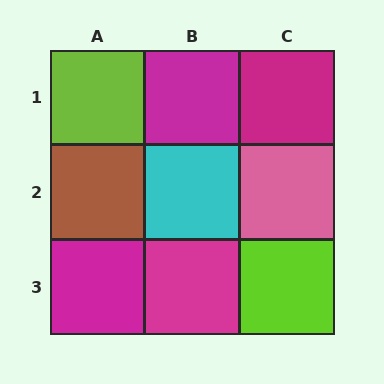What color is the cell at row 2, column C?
Pink.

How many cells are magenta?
4 cells are magenta.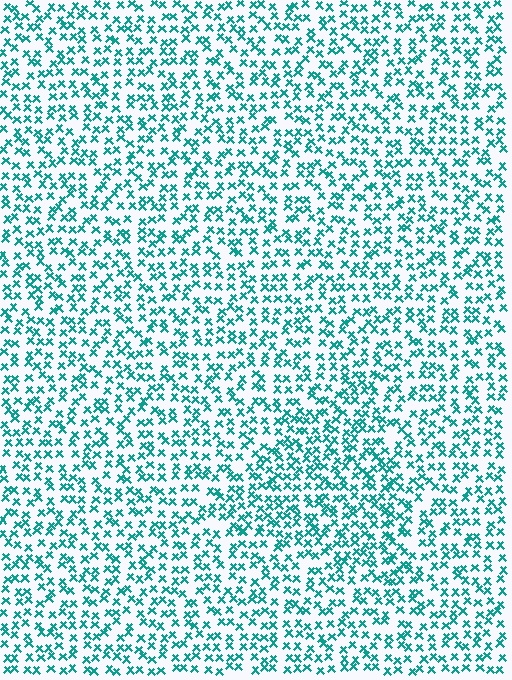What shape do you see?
I see a triangle.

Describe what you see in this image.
The image contains small teal elements arranged at two different densities. A triangle-shaped region is visible where the elements are more densely packed than the surrounding area.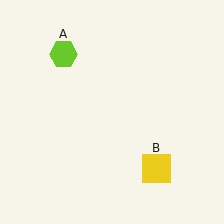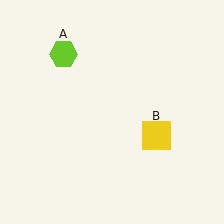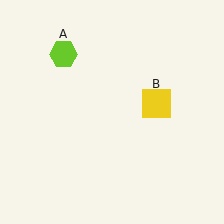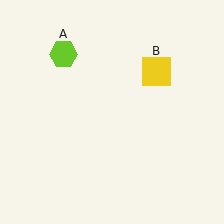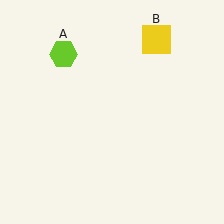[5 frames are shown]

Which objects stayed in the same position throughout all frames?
Lime hexagon (object A) remained stationary.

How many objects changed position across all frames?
1 object changed position: yellow square (object B).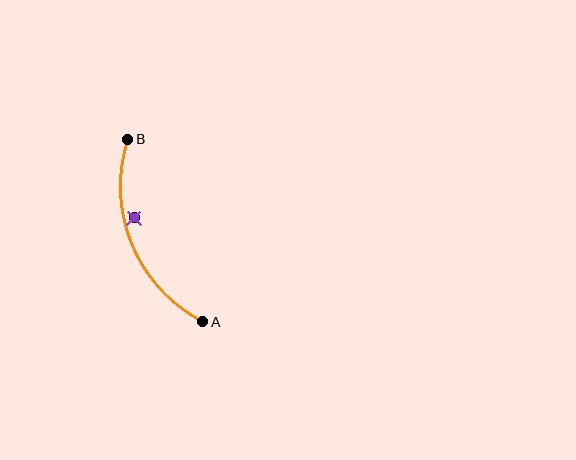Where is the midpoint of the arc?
The arc midpoint is the point on the curve farthest from the straight line joining A and B. It sits to the left of that line.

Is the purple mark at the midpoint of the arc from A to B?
No — the purple mark does not lie on the arc at all. It sits slightly inside the curve.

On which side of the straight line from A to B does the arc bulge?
The arc bulges to the left of the straight line connecting A and B.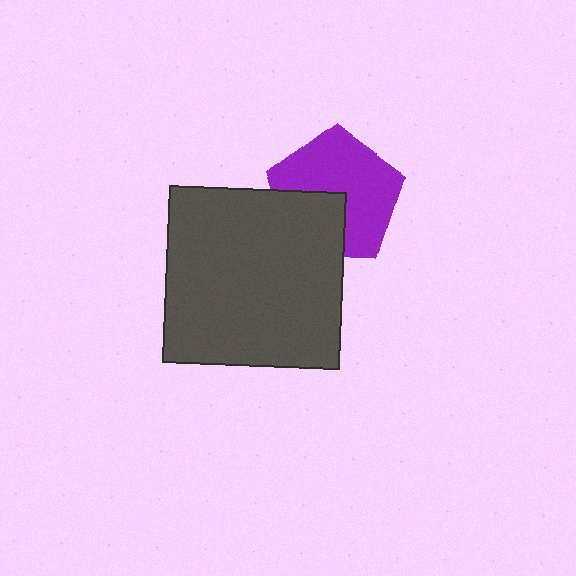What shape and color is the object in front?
The object in front is a dark gray square.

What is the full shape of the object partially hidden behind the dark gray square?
The partially hidden object is a purple pentagon.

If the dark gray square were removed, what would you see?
You would see the complete purple pentagon.